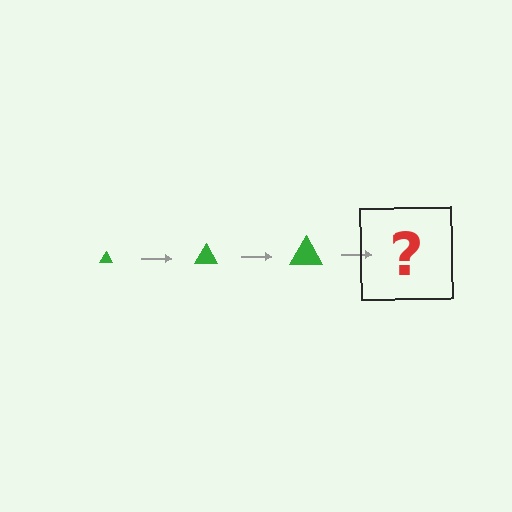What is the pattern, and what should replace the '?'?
The pattern is that the triangle gets progressively larger each step. The '?' should be a green triangle, larger than the previous one.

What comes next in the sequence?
The next element should be a green triangle, larger than the previous one.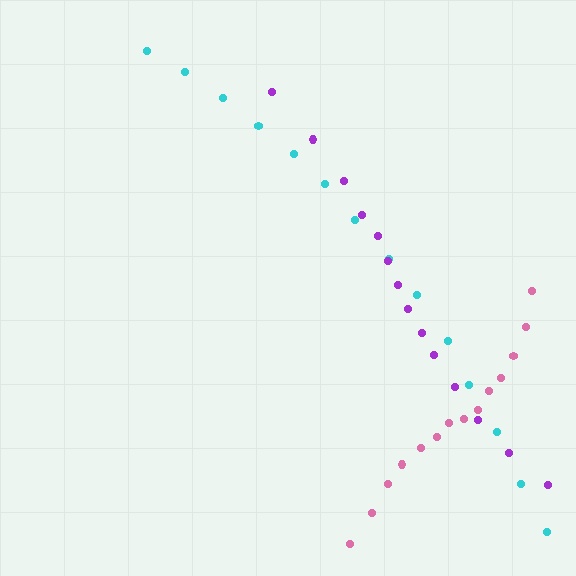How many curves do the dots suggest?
There are 3 distinct paths.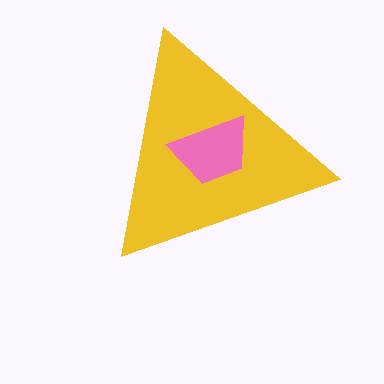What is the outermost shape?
The yellow triangle.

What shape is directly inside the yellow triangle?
The pink trapezoid.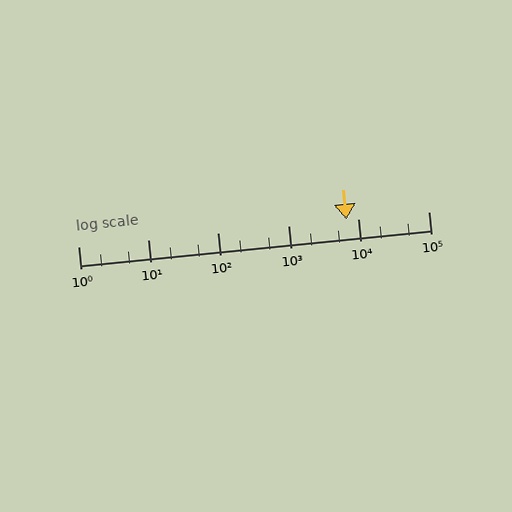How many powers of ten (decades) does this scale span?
The scale spans 5 decades, from 1 to 100000.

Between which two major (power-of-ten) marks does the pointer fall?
The pointer is between 1000 and 10000.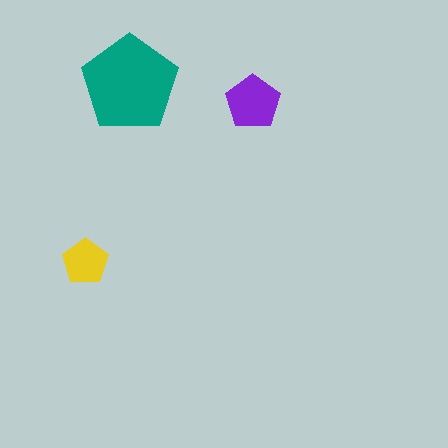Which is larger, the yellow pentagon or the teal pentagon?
The teal one.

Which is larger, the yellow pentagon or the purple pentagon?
The purple one.